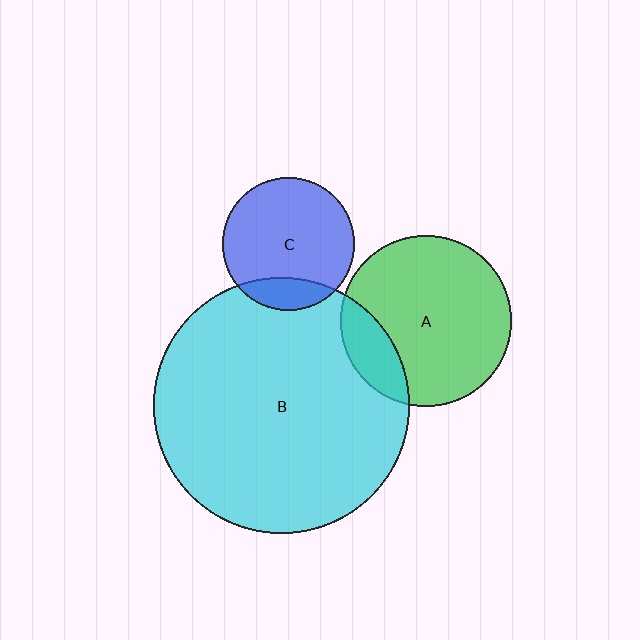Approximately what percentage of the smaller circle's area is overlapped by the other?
Approximately 15%.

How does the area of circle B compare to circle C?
Approximately 3.7 times.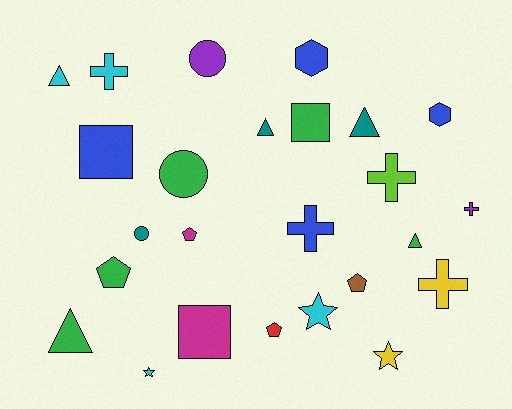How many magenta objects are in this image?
There are 2 magenta objects.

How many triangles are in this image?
There are 5 triangles.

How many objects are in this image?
There are 25 objects.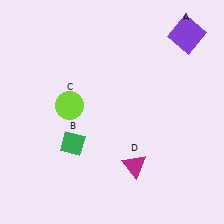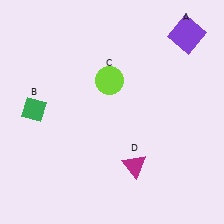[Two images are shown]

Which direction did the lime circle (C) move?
The lime circle (C) moved right.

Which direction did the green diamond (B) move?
The green diamond (B) moved left.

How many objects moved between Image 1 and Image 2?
2 objects moved between the two images.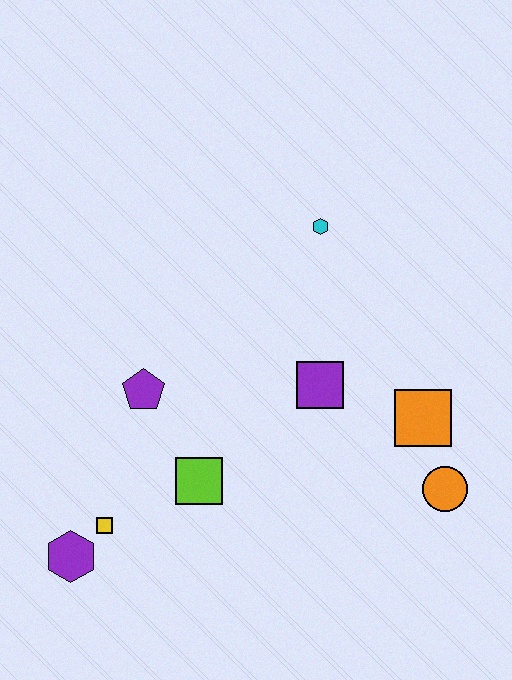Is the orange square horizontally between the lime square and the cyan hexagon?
No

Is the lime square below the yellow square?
No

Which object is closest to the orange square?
The orange circle is closest to the orange square.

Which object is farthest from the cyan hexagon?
The purple hexagon is farthest from the cyan hexagon.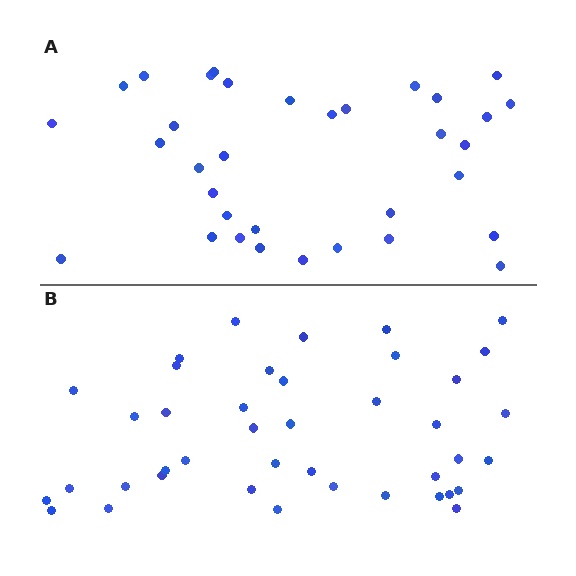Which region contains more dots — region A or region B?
Region B (the bottom region) has more dots.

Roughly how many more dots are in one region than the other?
Region B has roughly 8 or so more dots than region A.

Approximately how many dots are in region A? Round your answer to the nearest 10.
About 30 dots. (The exact count is 34, which rounds to 30.)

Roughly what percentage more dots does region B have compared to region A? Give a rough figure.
About 20% more.